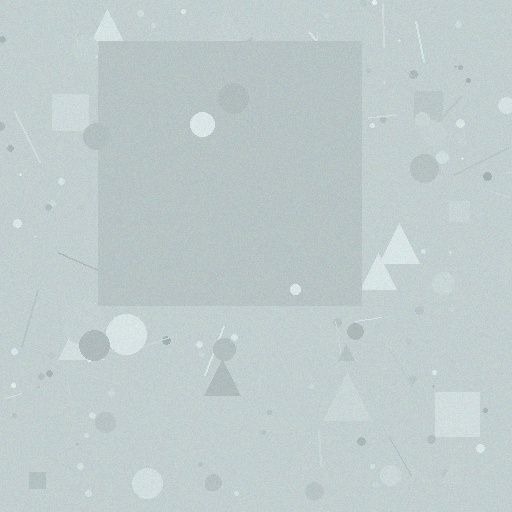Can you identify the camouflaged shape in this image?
The camouflaged shape is a square.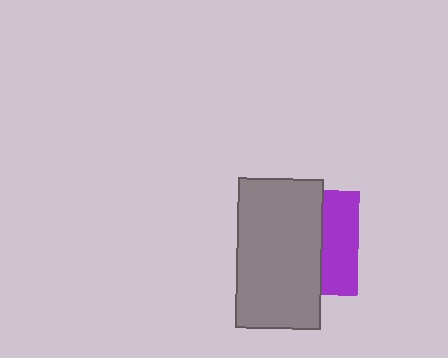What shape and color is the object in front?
The object in front is a gray rectangle.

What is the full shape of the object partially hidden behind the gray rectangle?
The partially hidden object is a purple square.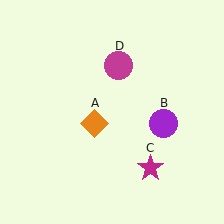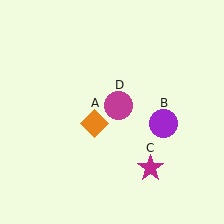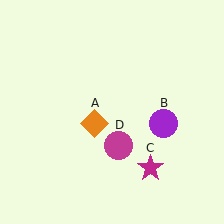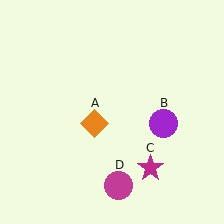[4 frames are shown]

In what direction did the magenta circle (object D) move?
The magenta circle (object D) moved down.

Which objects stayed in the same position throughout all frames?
Orange diamond (object A) and purple circle (object B) and magenta star (object C) remained stationary.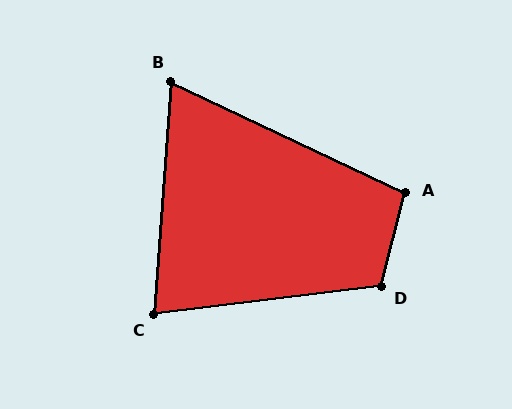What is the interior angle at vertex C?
Approximately 79 degrees (acute).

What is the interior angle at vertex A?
Approximately 101 degrees (obtuse).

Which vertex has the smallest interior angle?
B, at approximately 69 degrees.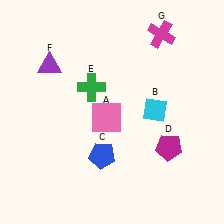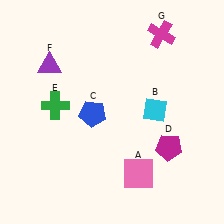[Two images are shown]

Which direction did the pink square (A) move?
The pink square (A) moved down.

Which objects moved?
The objects that moved are: the pink square (A), the blue pentagon (C), the green cross (E).